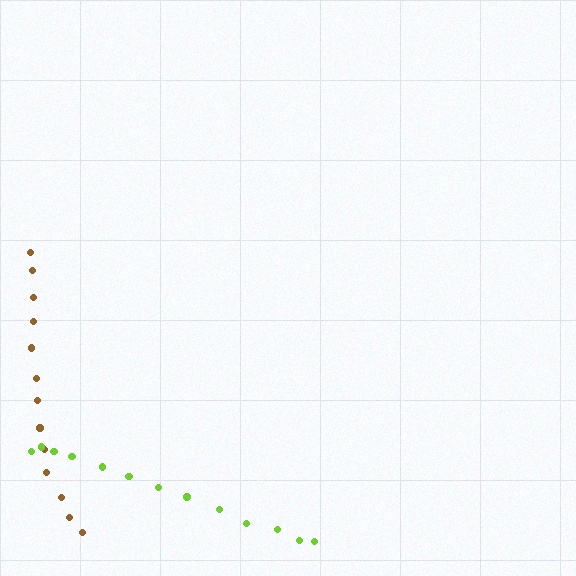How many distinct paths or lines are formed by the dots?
There are 2 distinct paths.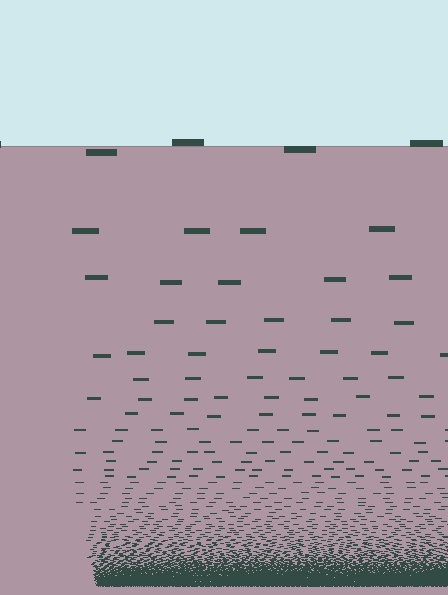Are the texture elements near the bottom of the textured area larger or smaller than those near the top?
Smaller. The gradient is inverted — elements near the bottom are smaller and denser.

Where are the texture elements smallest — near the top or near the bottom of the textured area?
Near the bottom.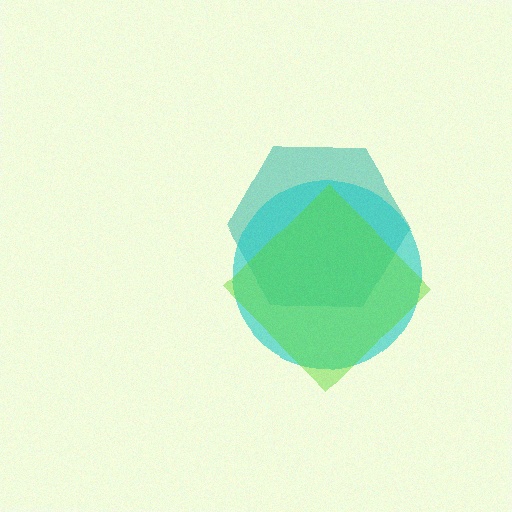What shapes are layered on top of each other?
The layered shapes are: a teal hexagon, a cyan circle, a lime diamond.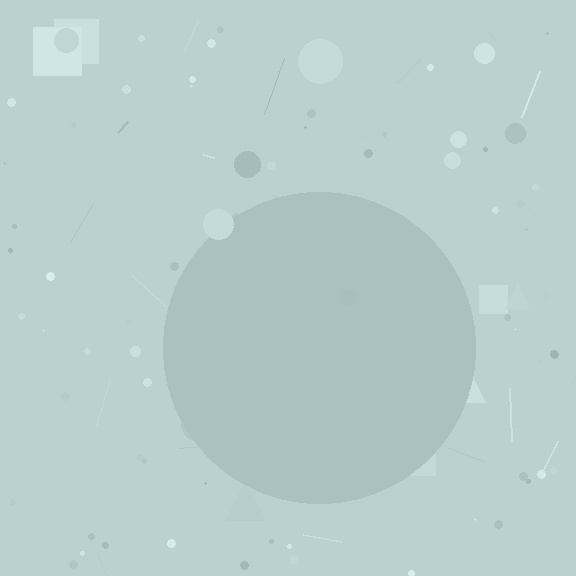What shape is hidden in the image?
A circle is hidden in the image.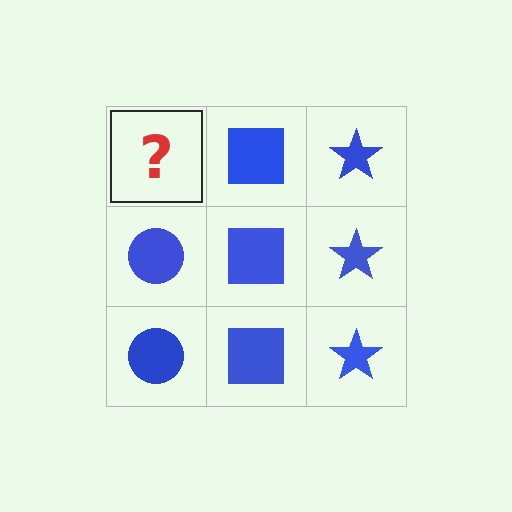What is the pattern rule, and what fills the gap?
The rule is that each column has a consistent shape. The gap should be filled with a blue circle.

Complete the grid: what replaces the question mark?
The question mark should be replaced with a blue circle.